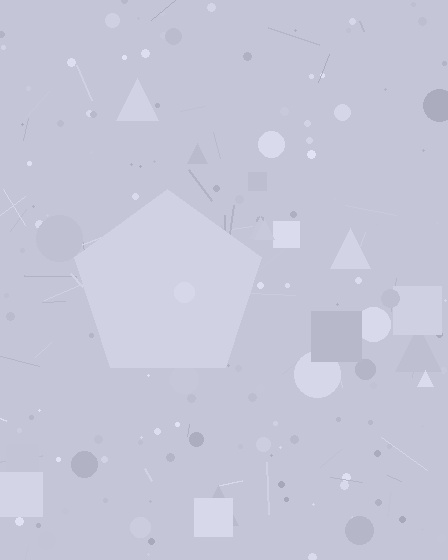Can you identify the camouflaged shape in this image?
The camouflaged shape is a pentagon.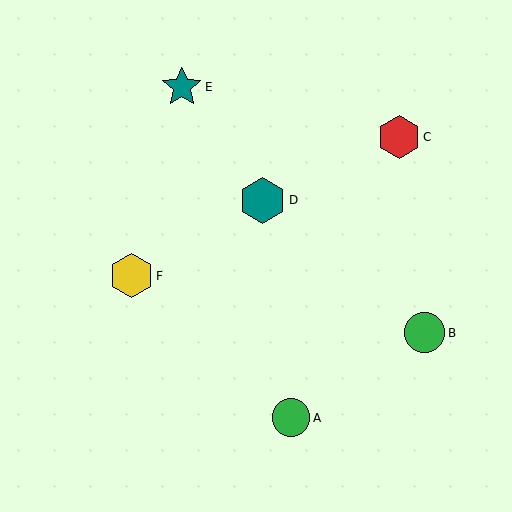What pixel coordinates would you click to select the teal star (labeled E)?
Click at (182, 87) to select the teal star E.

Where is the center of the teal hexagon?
The center of the teal hexagon is at (263, 200).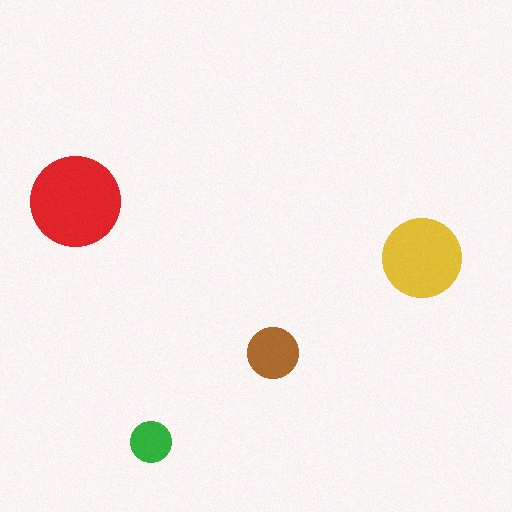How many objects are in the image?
There are 4 objects in the image.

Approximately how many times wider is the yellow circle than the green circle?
About 2 times wider.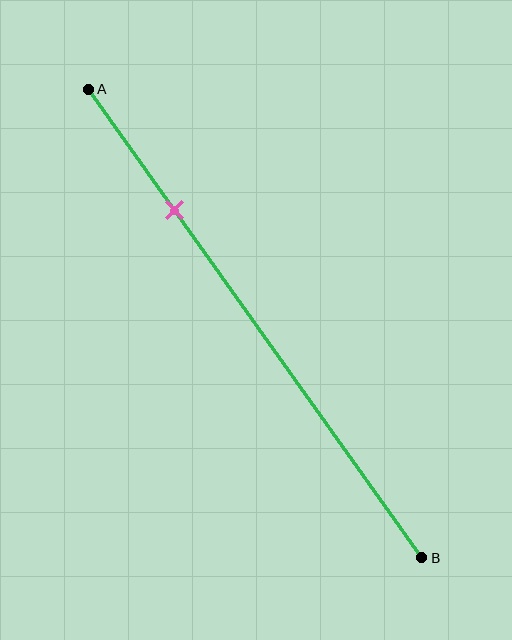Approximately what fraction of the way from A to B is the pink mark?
The pink mark is approximately 25% of the way from A to B.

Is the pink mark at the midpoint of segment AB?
No, the mark is at about 25% from A, not at the 50% midpoint.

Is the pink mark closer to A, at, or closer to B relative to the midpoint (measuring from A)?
The pink mark is closer to point A than the midpoint of segment AB.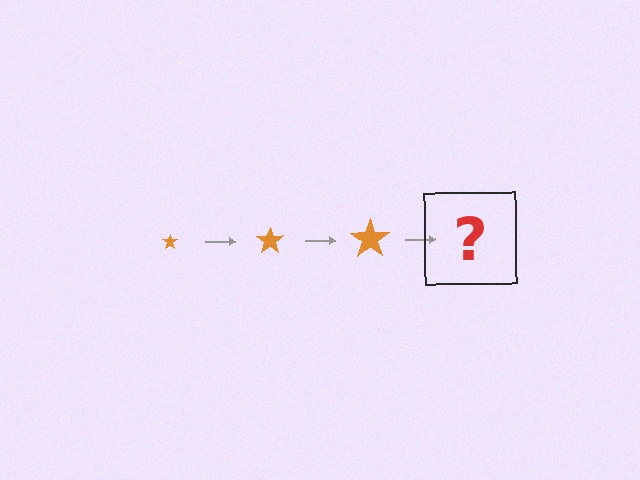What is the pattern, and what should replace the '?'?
The pattern is that the star gets progressively larger each step. The '?' should be an orange star, larger than the previous one.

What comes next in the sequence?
The next element should be an orange star, larger than the previous one.